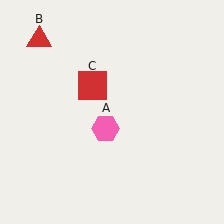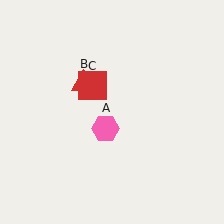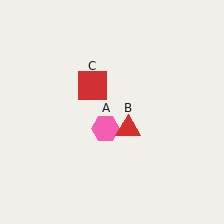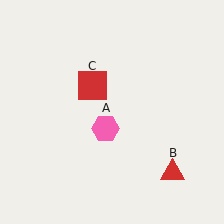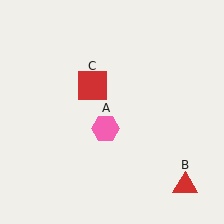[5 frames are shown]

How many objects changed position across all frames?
1 object changed position: red triangle (object B).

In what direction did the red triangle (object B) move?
The red triangle (object B) moved down and to the right.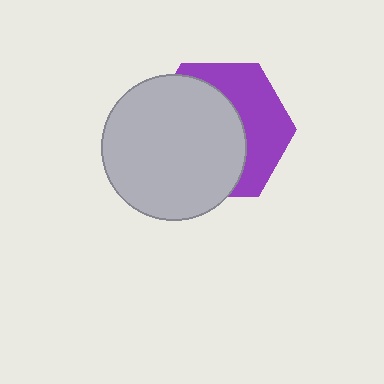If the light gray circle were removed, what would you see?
You would see the complete purple hexagon.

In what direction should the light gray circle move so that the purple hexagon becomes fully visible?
The light gray circle should move left. That is the shortest direction to clear the overlap and leave the purple hexagon fully visible.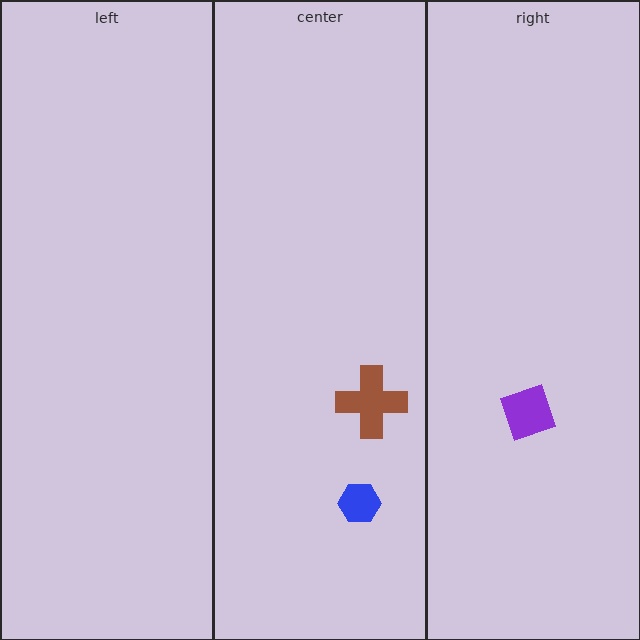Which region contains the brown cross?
The center region.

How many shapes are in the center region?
2.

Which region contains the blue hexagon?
The center region.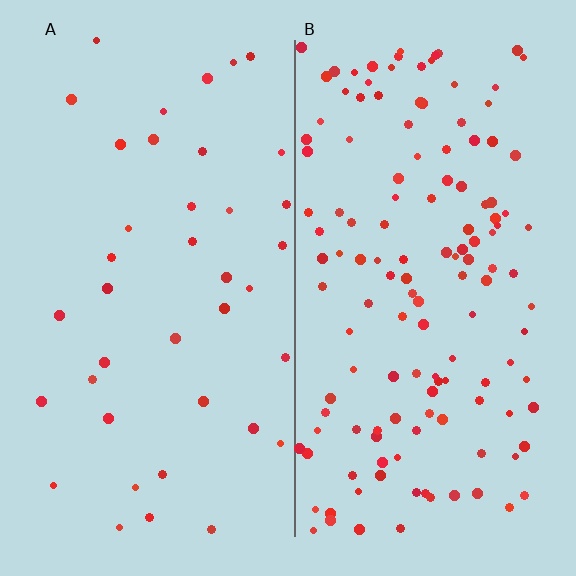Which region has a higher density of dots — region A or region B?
B (the right).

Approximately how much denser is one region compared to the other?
Approximately 3.6× — region B over region A.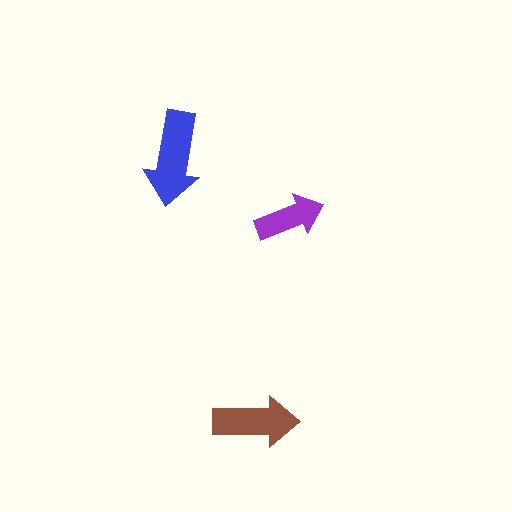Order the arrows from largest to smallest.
the blue one, the brown one, the purple one.